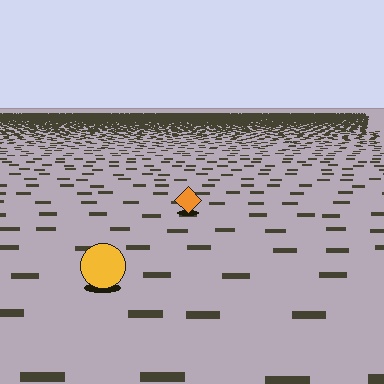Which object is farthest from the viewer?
The orange diamond is farthest from the viewer. It appears smaller and the ground texture around it is denser.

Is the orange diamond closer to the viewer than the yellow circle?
No. The yellow circle is closer — you can tell from the texture gradient: the ground texture is coarser near it.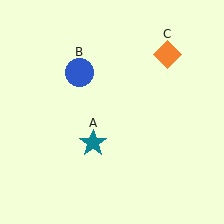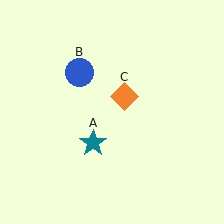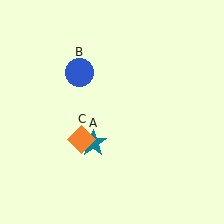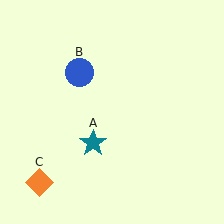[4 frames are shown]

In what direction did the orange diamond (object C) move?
The orange diamond (object C) moved down and to the left.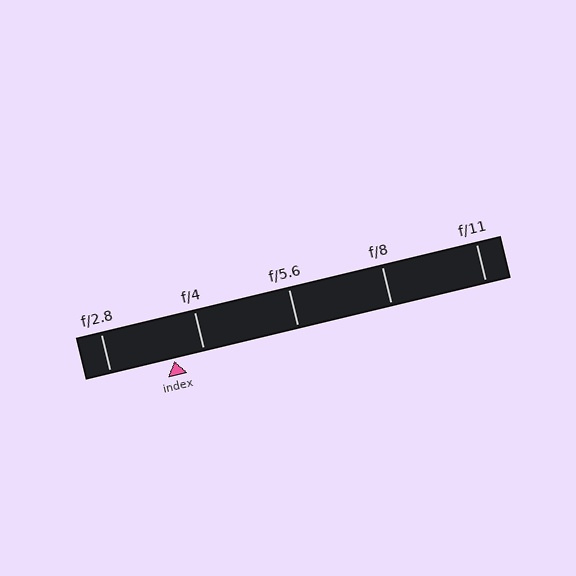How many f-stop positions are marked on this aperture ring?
There are 5 f-stop positions marked.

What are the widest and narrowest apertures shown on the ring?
The widest aperture shown is f/2.8 and the narrowest is f/11.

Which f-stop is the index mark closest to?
The index mark is closest to f/4.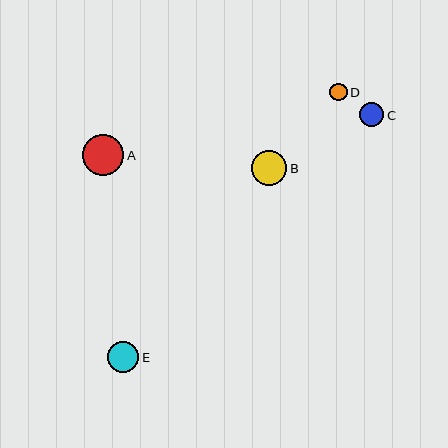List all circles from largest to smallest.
From largest to smallest: A, B, E, C, D.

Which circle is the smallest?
Circle D is the smallest with a size of approximately 18 pixels.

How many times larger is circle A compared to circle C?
Circle A is approximately 1.7 times the size of circle C.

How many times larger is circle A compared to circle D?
Circle A is approximately 2.4 times the size of circle D.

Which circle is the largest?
Circle A is the largest with a size of approximately 41 pixels.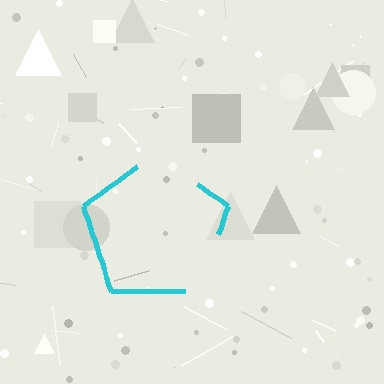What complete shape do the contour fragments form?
The contour fragments form a pentagon.